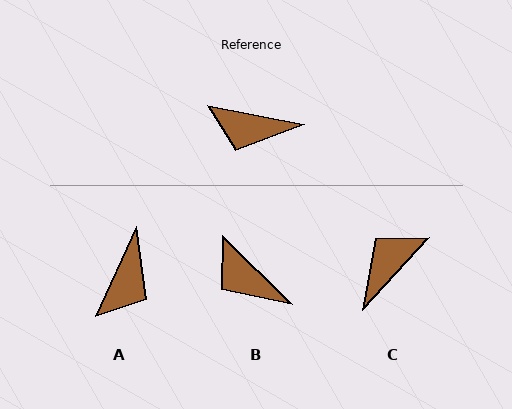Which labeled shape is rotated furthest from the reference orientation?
C, about 121 degrees away.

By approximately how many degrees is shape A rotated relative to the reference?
Approximately 76 degrees counter-clockwise.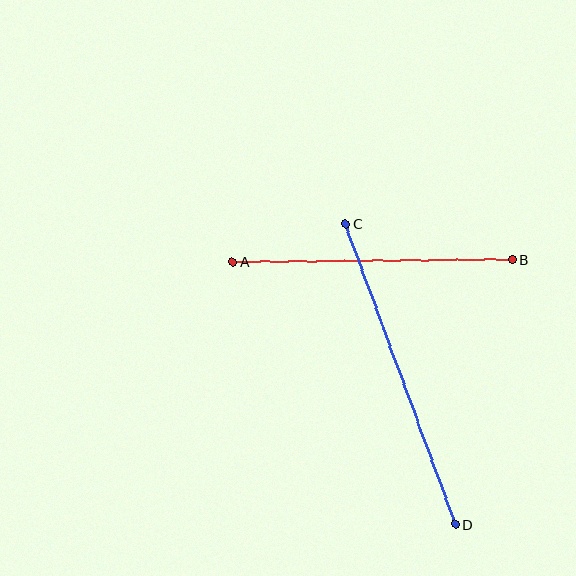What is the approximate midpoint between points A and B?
The midpoint is at approximately (372, 261) pixels.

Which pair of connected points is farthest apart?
Points C and D are farthest apart.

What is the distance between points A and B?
The distance is approximately 279 pixels.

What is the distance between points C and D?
The distance is approximately 320 pixels.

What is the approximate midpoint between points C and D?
The midpoint is at approximately (400, 374) pixels.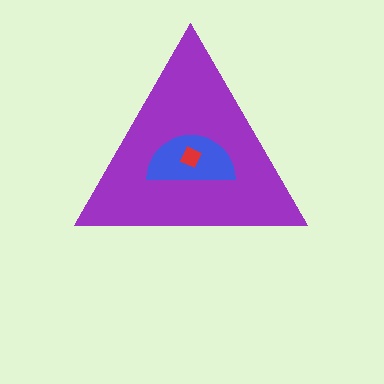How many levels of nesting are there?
3.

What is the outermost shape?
The purple triangle.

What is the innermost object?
The red diamond.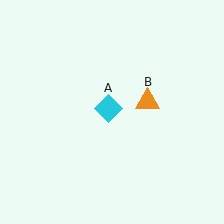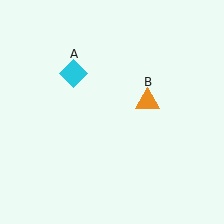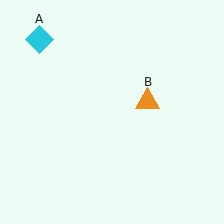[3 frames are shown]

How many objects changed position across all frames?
1 object changed position: cyan diamond (object A).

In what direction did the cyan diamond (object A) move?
The cyan diamond (object A) moved up and to the left.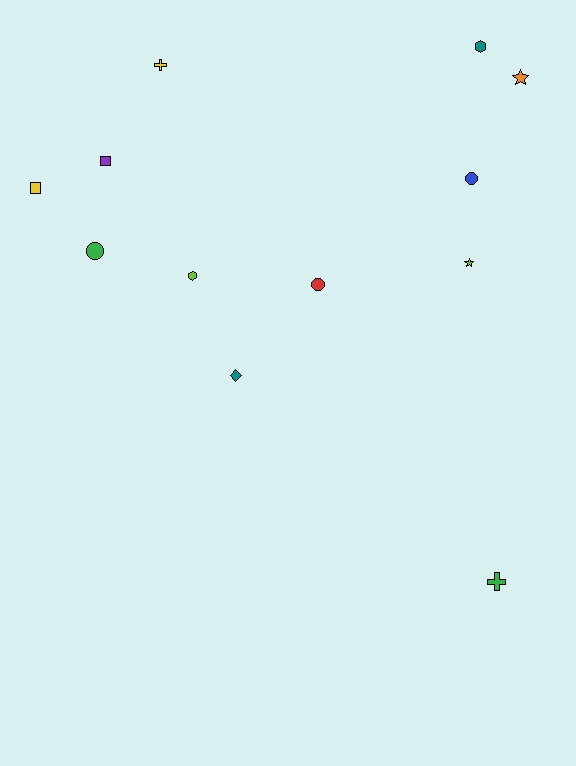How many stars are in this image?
There are 2 stars.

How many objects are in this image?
There are 12 objects.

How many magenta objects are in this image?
There are no magenta objects.